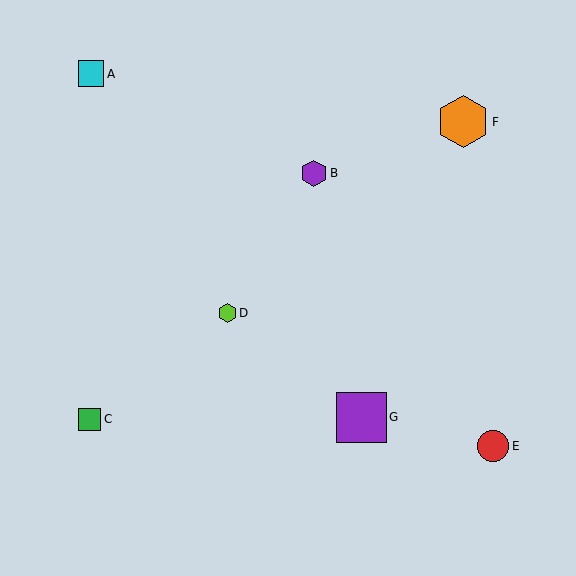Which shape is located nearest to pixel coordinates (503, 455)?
The red circle (labeled E) at (493, 446) is nearest to that location.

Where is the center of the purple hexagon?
The center of the purple hexagon is at (314, 173).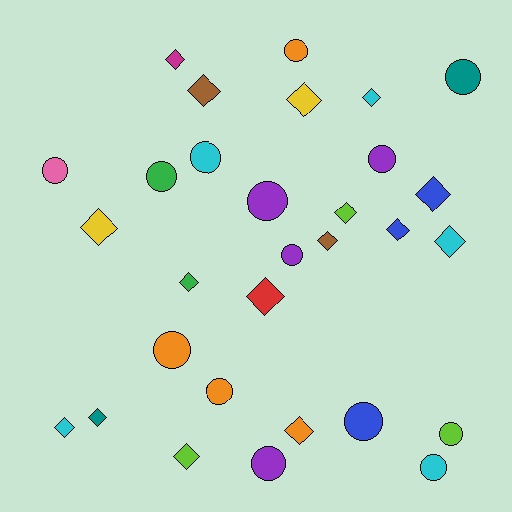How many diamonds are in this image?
There are 16 diamonds.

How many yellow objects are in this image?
There are 2 yellow objects.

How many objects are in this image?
There are 30 objects.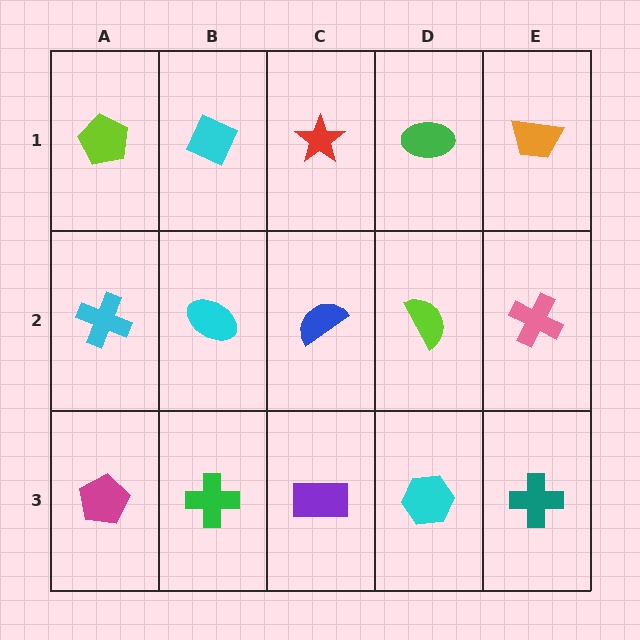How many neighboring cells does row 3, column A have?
2.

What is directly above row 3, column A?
A cyan cross.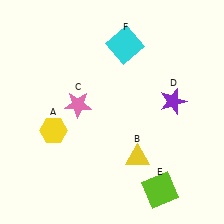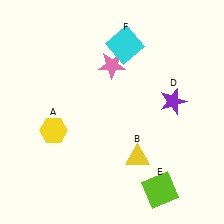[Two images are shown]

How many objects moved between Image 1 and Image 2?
1 object moved between the two images.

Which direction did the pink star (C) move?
The pink star (C) moved up.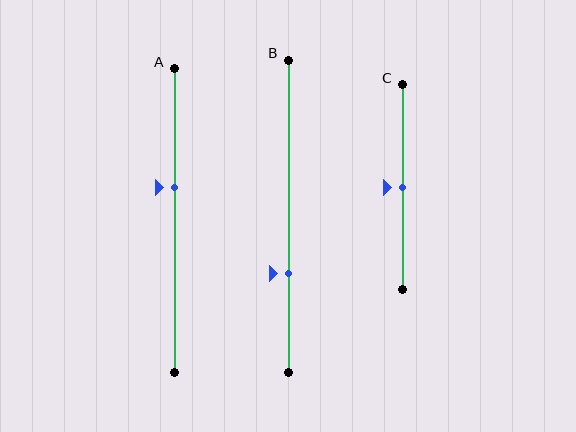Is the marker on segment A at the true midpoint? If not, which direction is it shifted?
No, the marker on segment A is shifted upward by about 11% of the segment length.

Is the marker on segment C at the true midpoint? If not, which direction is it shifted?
Yes, the marker on segment C is at the true midpoint.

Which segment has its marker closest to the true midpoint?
Segment C has its marker closest to the true midpoint.